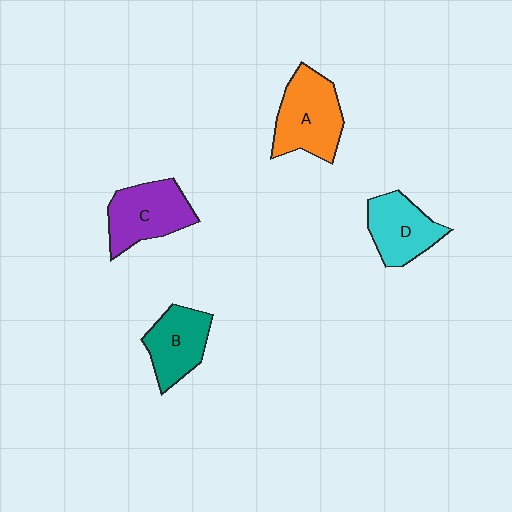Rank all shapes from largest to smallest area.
From largest to smallest: A (orange), C (purple), D (cyan), B (teal).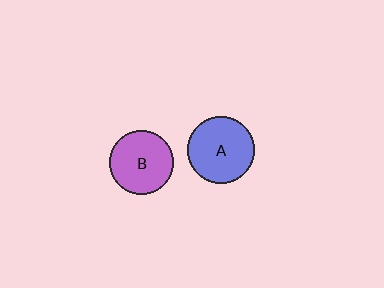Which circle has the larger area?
Circle A (blue).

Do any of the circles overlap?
No, none of the circles overlap.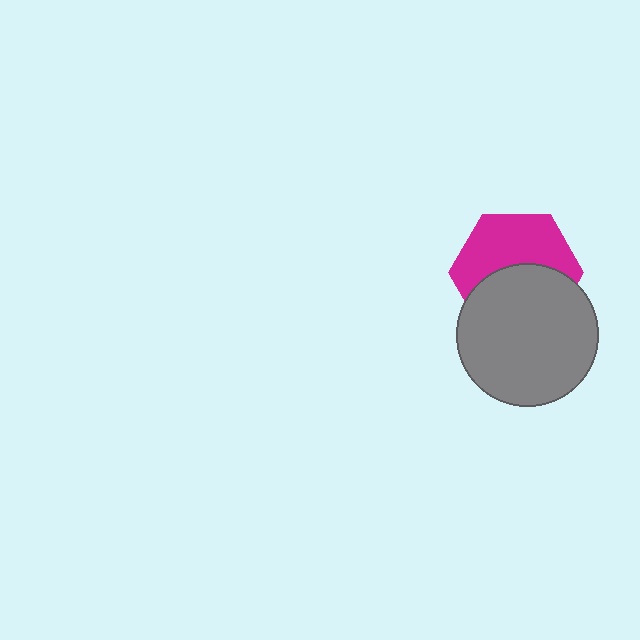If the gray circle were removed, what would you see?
You would see the complete magenta hexagon.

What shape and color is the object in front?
The object in front is a gray circle.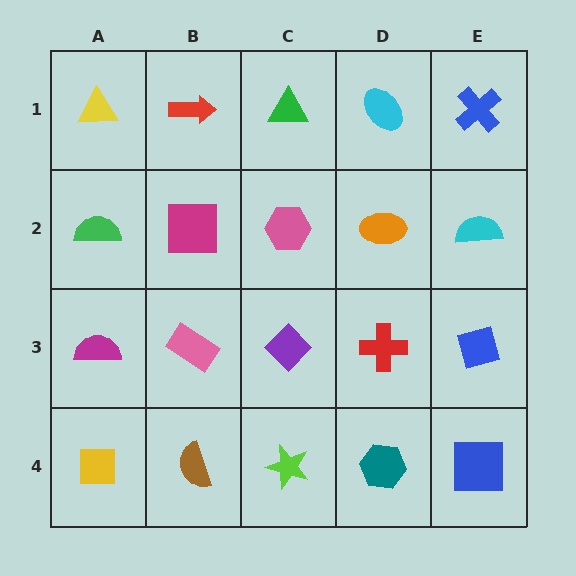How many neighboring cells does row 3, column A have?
3.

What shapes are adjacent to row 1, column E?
A cyan semicircle (row 2, column E), a cyan ellipse (row 1, column D).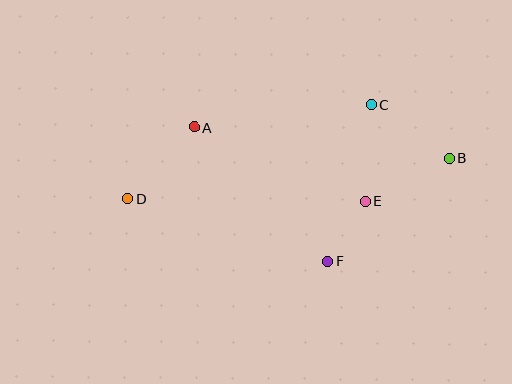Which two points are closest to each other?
Points E and F are closest to each other.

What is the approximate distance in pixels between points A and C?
The distance between A and C is approximately 179 pixels.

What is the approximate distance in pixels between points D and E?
The distance between D and E is approximately 238 pixels.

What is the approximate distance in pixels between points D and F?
The distance between D and F is approximately 210 pixels.